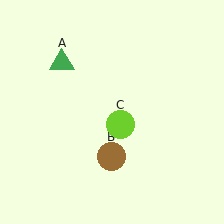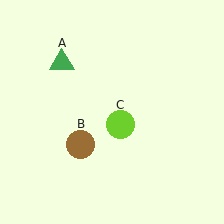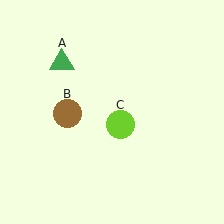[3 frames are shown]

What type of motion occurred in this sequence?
The brown circle (object B) rotated clockwise around the center of the scene.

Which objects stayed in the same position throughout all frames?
Green triangle (object A) and lime circle (object C) remained stationary.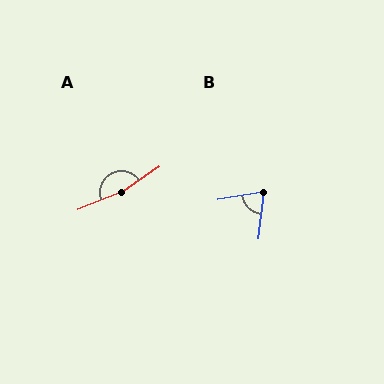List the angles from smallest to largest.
B (74°), A (167°).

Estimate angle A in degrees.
Approximately 167 degrees.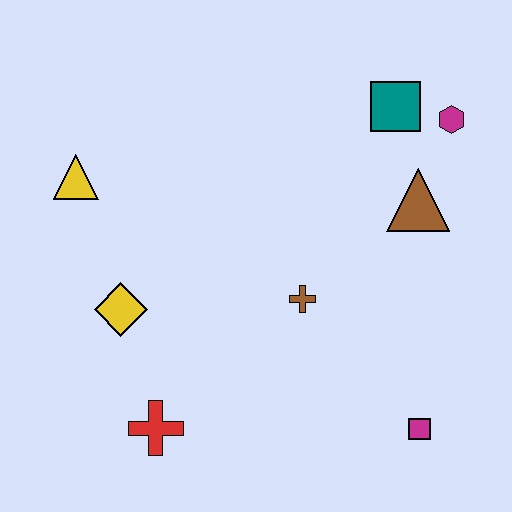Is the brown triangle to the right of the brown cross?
Yes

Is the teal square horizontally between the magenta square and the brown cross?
Yes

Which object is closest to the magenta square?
The brown cross is closest to the magenta square.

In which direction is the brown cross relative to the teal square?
The brown cross is below the teal square.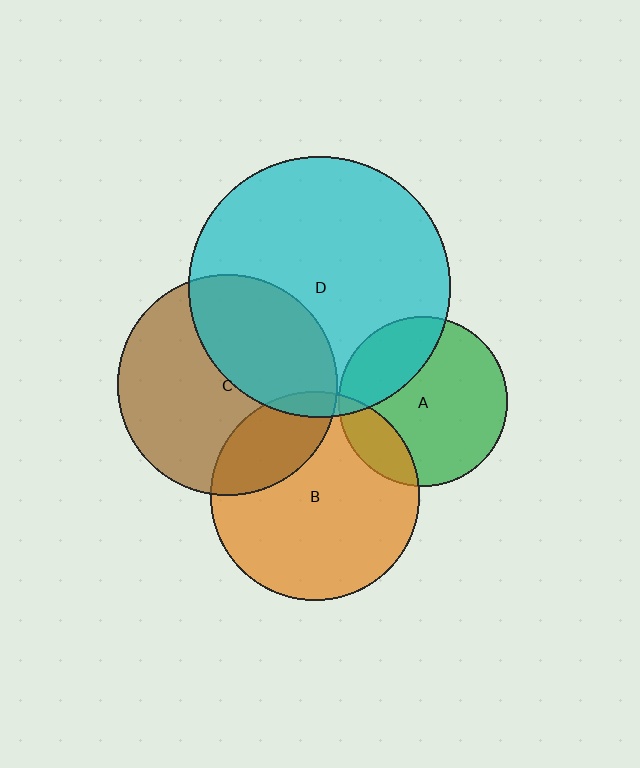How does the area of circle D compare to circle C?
Approximately 1.4 times.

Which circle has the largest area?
Circle D (cyan).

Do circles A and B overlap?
Yes.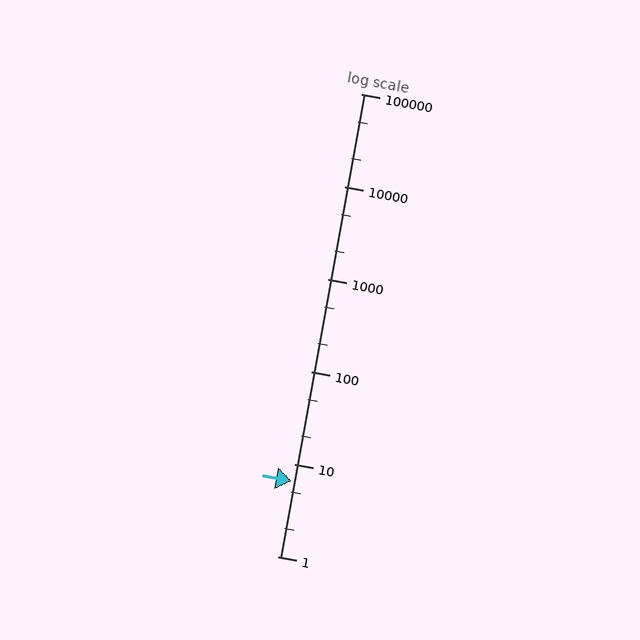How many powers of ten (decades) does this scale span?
The scale spans 5 decades, from 1 to 100000.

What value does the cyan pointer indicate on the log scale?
The pointer indicates approximately 6.5.